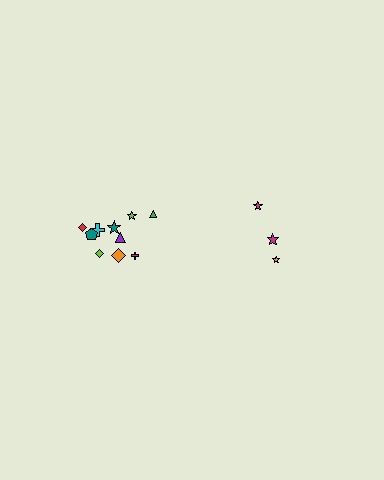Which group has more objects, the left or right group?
The left group.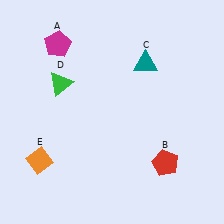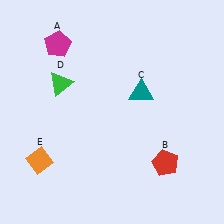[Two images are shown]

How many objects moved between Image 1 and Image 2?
1 object moved between the two images.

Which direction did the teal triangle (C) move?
The teal triangle (C) moved down.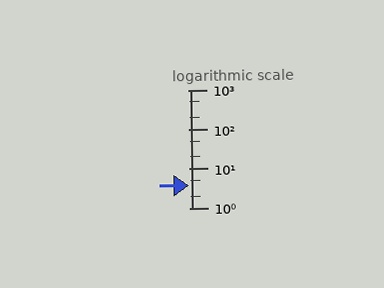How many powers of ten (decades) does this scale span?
The scale spans 3 decades, from 1 to 1000.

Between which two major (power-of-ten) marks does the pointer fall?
The pointer is between 1 and 10.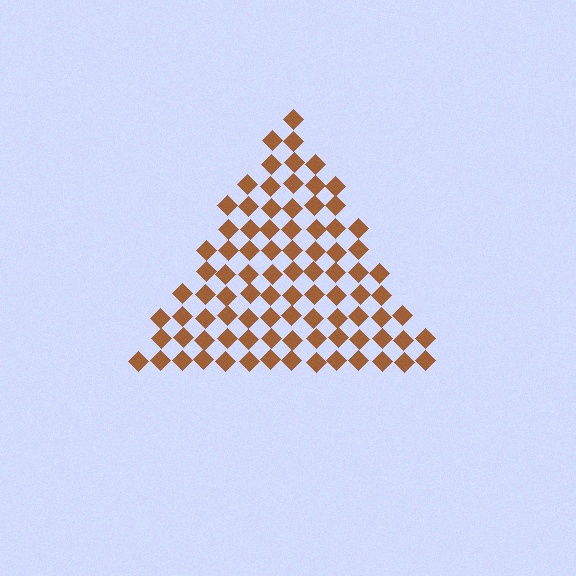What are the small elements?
The small elements are diamonds.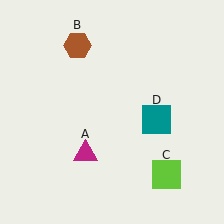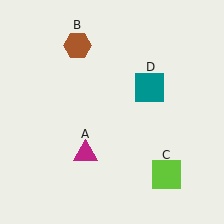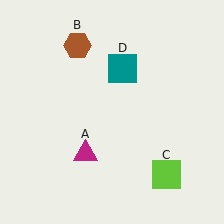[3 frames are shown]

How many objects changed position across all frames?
1 object changed position: teal square (object D).